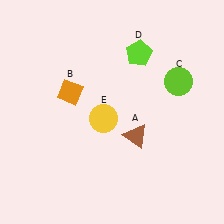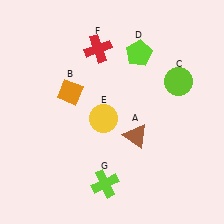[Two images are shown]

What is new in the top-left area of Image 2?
A red cross (F) was added in the top-left area of Image 2.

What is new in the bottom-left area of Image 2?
A lime cross (G) was added in the bottom-left area of Image 2.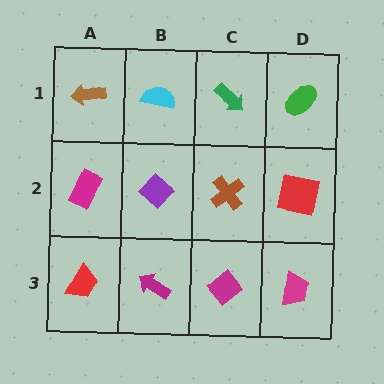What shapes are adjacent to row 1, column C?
A brown cross (row 2, column C), a cyan semicircle (row 1, column B), a green ellipse (row 1, column D).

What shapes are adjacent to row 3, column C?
A brown cross (row 2, column C), a magenta arrow (row 3, column B), a magenta trapezoid (row 3, column D).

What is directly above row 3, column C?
A brown cross.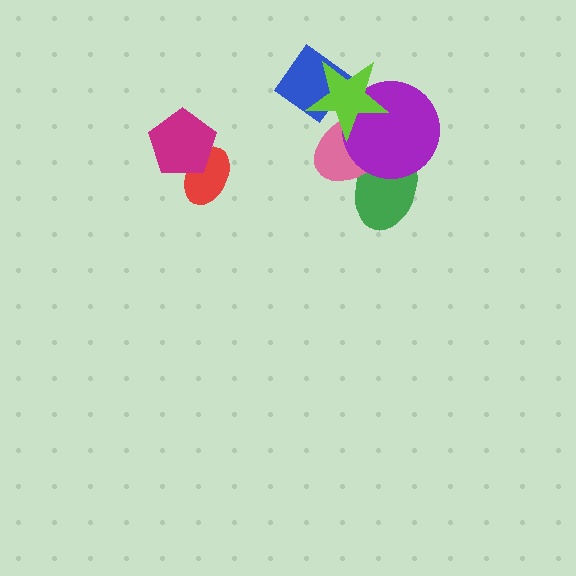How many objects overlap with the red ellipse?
1 object overlaps with the red ellipse.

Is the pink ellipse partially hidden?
Yes, it is partially covered by another shape.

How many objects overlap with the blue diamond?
2 objects overlap with the blue diamond.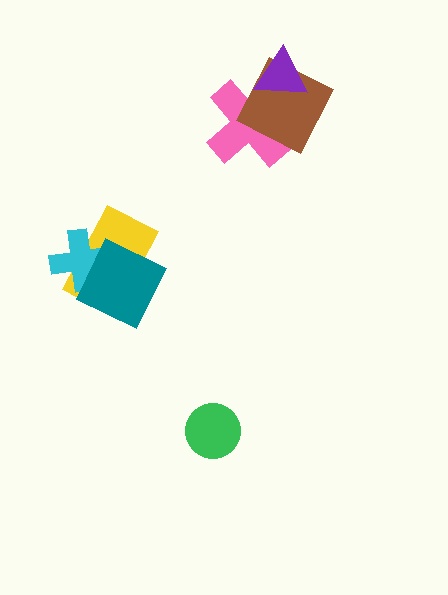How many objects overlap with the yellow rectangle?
2 objects overlap with the yellow rectangle.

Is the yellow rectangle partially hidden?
Yes, it is partially covered by another shape.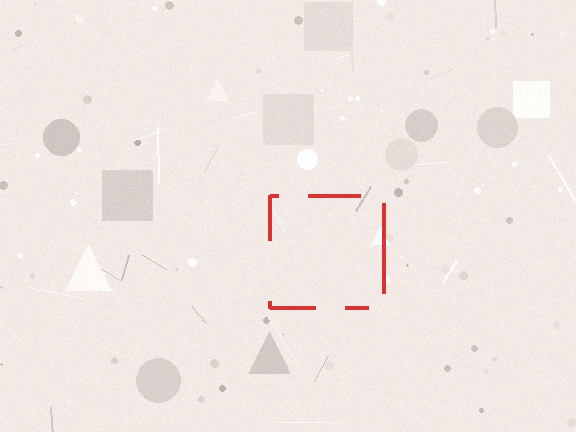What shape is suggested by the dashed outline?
The dashed outline suggests a square.